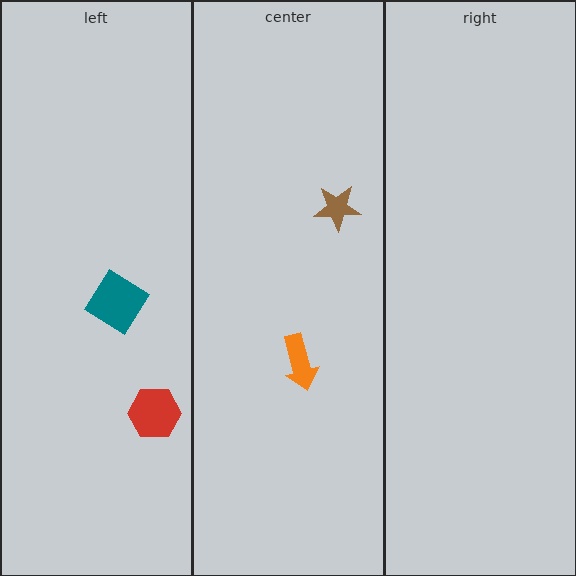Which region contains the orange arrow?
The center region.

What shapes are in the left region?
The red hexagon, the teal diamond.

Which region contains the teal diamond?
The left region.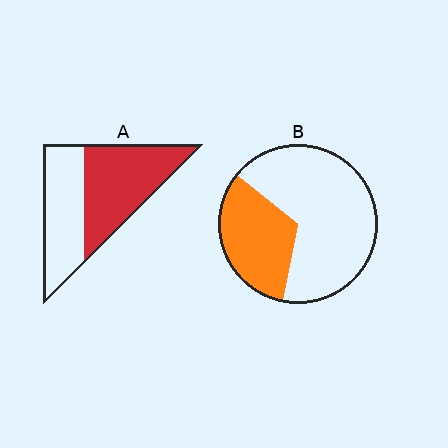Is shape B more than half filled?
No.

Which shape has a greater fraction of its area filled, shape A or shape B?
Shape A.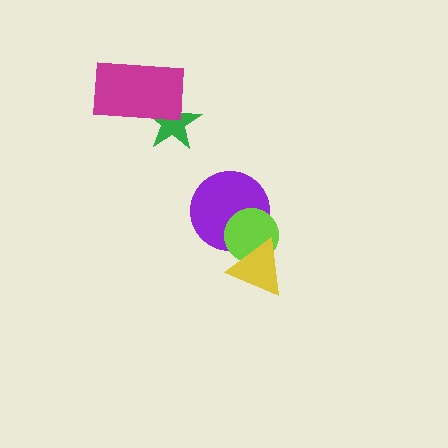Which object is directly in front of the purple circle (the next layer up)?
The lime circle is directly in front of the purple circle.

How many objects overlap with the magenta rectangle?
1 object overlaps with the magenta rectangle.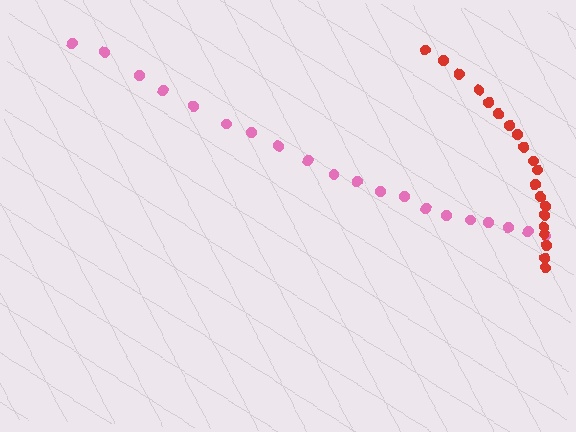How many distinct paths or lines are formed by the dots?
There are 2 distinct paths.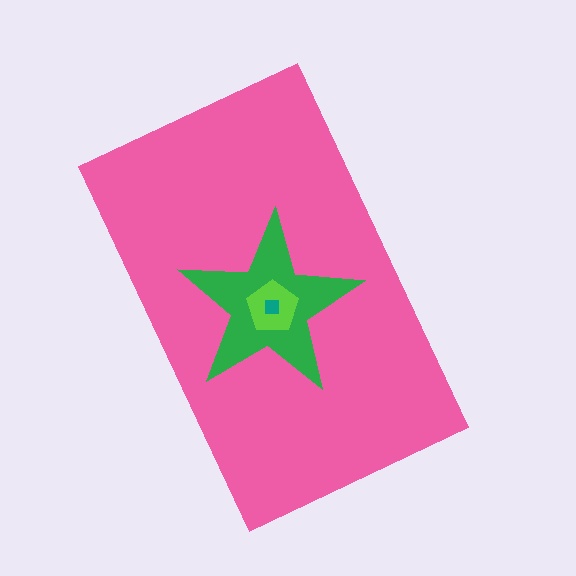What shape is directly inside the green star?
The lime pentagon.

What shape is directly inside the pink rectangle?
The green star.